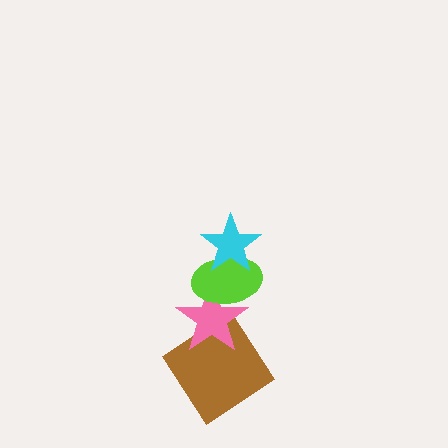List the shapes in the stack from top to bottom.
From top to bottom: the cyan star, the lime ellipse, the pink star, the brown diamond.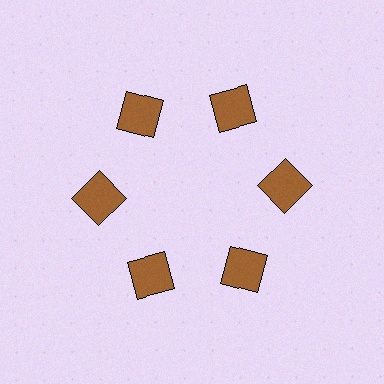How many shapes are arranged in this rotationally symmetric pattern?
There are 6 shapes, arranged in 6 groups of 1.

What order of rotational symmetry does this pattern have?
This pattern has 6-fold rotational symmetry.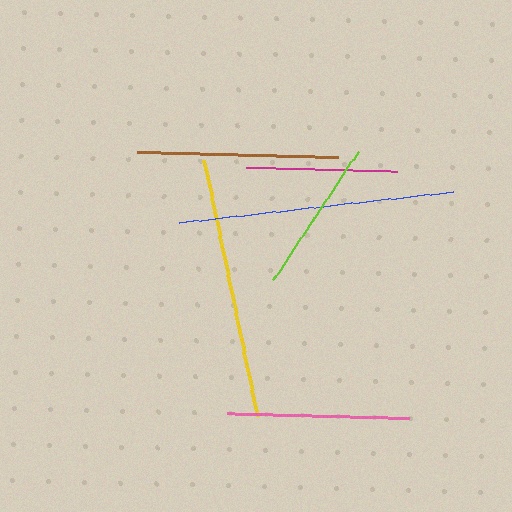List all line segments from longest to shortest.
From longest to shortest: blue, yellow, brown, pink, lime, magenta.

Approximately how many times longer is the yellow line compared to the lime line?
The yellow line is approximately 1.7 times the length of the lime line.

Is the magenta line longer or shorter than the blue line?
The blue line is longer than the magenta line.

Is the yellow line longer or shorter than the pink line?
The yellow line is longer than the pink line.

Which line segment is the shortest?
The magenta line is the shortest at approximately 152 pixels.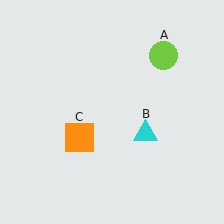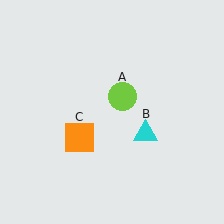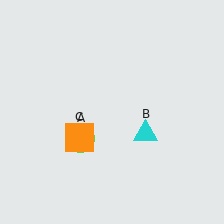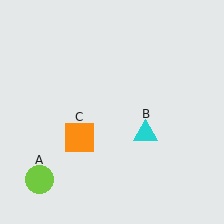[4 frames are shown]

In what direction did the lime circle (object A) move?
The lime circle (object A) moved down and to the left.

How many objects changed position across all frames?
1 object changed position: lime circle (object A).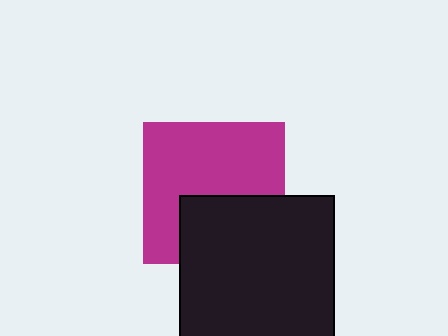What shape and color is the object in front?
The object in front is a black rectangle.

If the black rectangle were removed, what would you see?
You would see the complete magenta square.